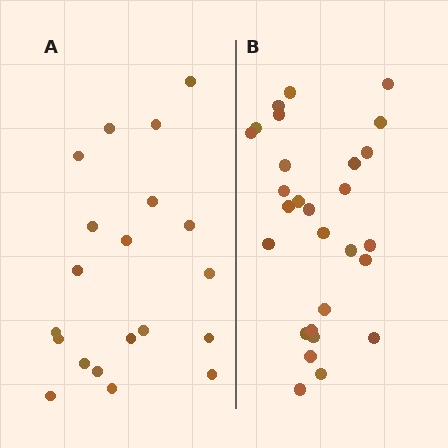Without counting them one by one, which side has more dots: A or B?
Region B (the right region) has more dots.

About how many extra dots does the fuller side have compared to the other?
Region B has roughly 8 or so more dots than region A.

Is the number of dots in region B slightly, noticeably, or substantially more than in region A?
Region B has noticeably more, but not dramatically so. The ratio is roughly 1.4 to 1.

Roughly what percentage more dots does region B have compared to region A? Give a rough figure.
About 40% more.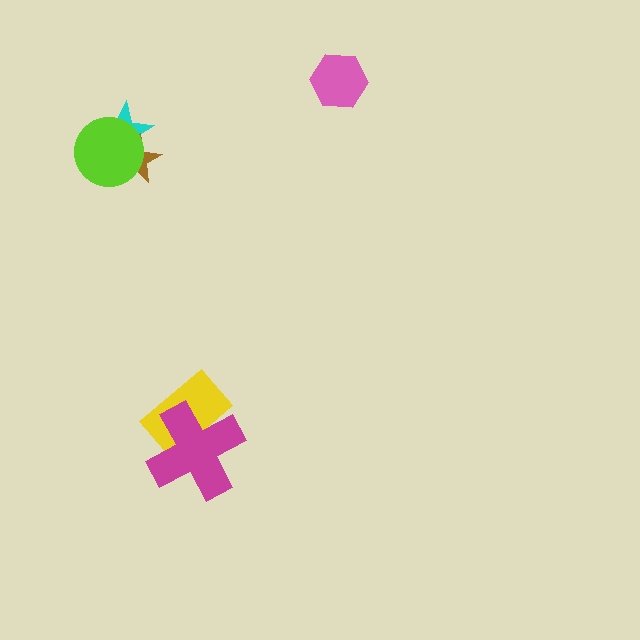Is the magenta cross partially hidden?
No, no other shape covers it.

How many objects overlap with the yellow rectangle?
1 object overlaps with the yellow rectangle.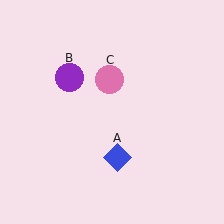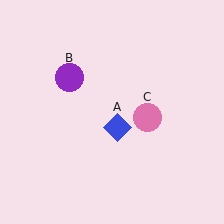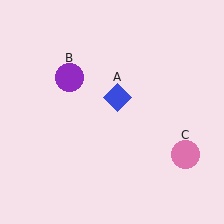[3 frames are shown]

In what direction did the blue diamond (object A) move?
The blue diamond (object A) moved up.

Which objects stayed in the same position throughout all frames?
Purple circle (object B) remained stationary.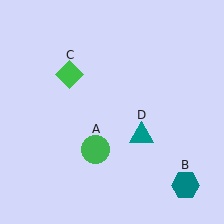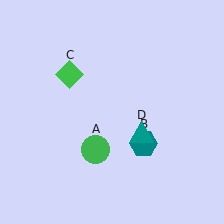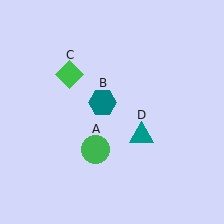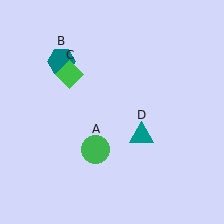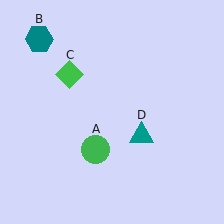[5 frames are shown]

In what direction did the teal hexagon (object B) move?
The teal hexagon (object B) moved up and to the left.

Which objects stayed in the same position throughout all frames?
Green circle (object A) and green diamond (object C) and teal triangle (object D) remained stationary.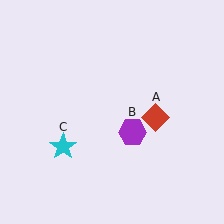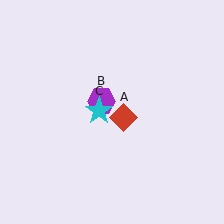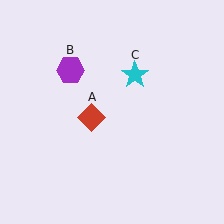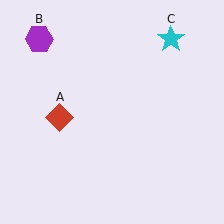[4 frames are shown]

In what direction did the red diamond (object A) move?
The red diamond (object A) moved left.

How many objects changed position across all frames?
3 objects changed position: red diamond (object A), purple hexagon (object B), cyan star (object C).